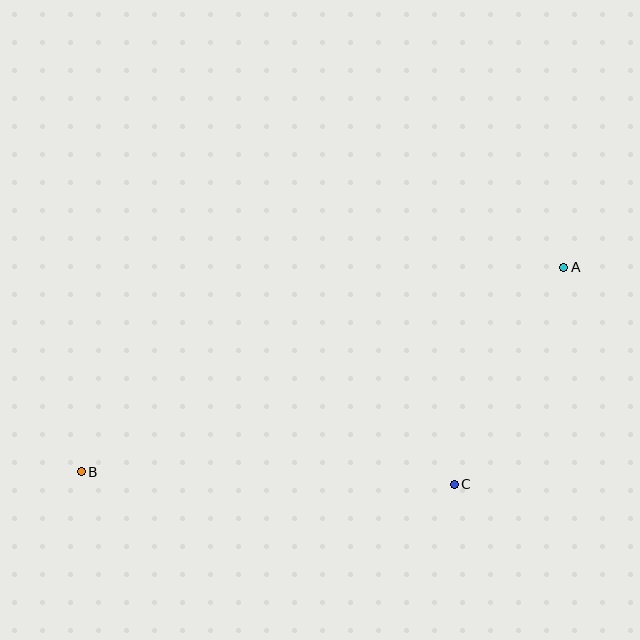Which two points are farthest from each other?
Points A and B are farthest from each other.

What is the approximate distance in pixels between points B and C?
The distance between B and C is approximately 373 pixels.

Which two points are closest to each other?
Points A and C are closest to each other.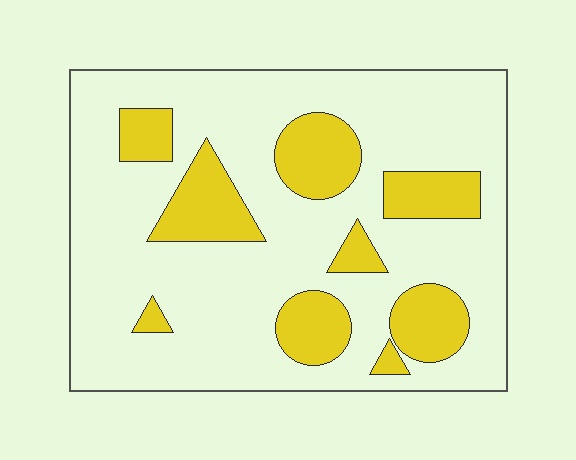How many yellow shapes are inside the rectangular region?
9.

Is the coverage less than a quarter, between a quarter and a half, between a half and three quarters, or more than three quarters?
Less than a quarter.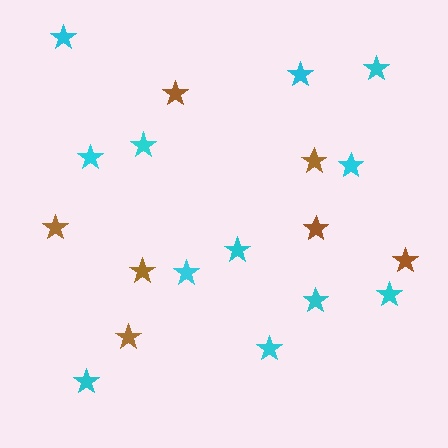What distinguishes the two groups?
There are 2 groups: one group of brown stars (7) and one group of cyan stars (12).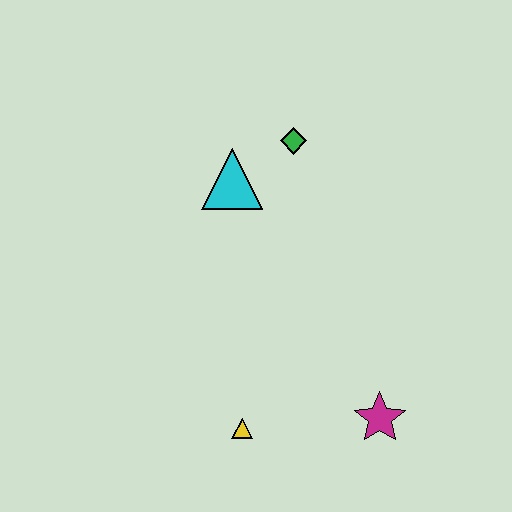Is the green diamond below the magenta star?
No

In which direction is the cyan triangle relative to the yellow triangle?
The cyan triangle is above the yellow triangle.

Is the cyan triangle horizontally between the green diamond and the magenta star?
No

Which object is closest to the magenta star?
The yellow triangle is closest to the magenta star.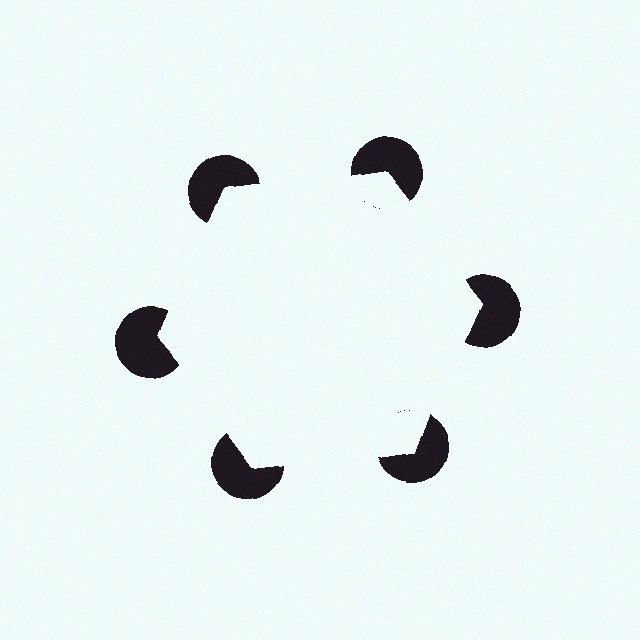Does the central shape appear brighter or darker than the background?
It typically appears slightly brighter than the background, even though no actual brightness change is drawn.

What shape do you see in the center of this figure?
An illusory hexagon — its edges are inferred from the aligned wedge cuts in the pac-man discs, not physically drawn.